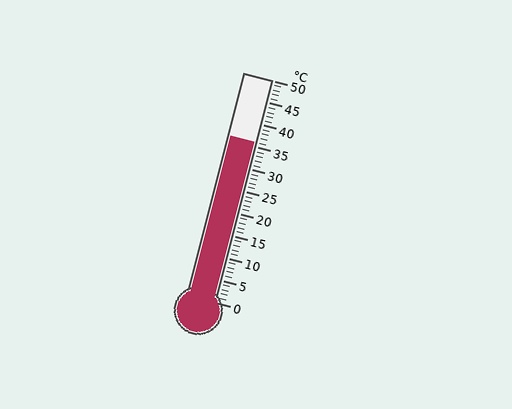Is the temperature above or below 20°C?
The temperature is above 20°C.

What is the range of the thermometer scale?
The thermometer scale ranges from 0°C to 50°C.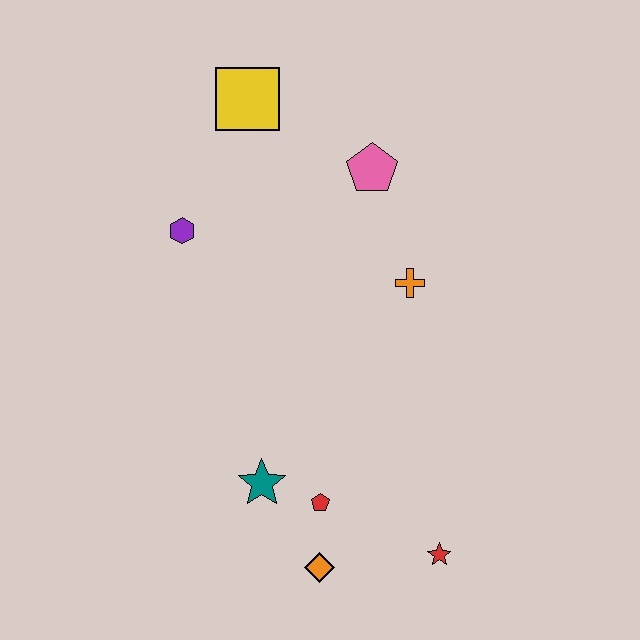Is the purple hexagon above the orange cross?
Yes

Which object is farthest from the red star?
The yellow square is farthest from the red star.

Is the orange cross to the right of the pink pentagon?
Yes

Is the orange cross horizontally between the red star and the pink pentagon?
Yes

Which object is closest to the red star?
The orange diamond is closest to the red star.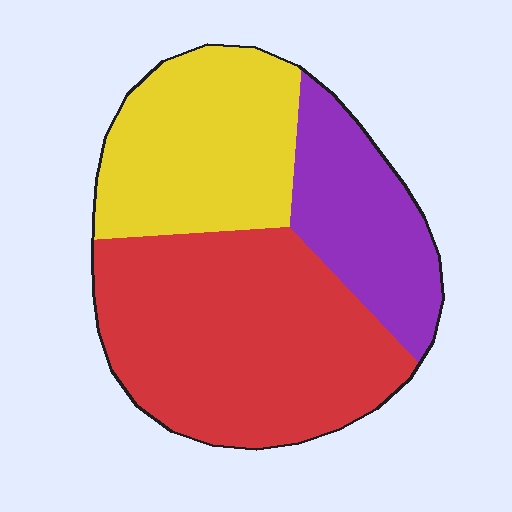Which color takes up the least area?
Purple, at roughly 20%.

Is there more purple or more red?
Red.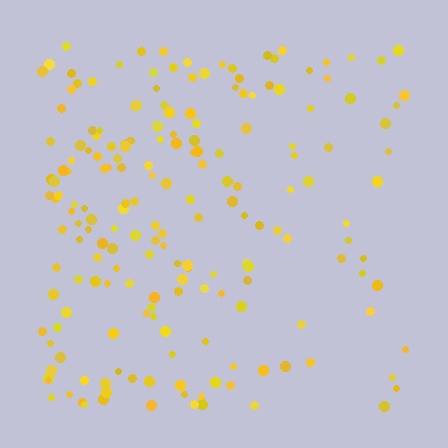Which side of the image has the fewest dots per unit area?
The right.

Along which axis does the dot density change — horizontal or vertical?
Horizontal.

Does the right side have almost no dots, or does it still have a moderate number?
Still a moderate number, just noticeably fewer than the left.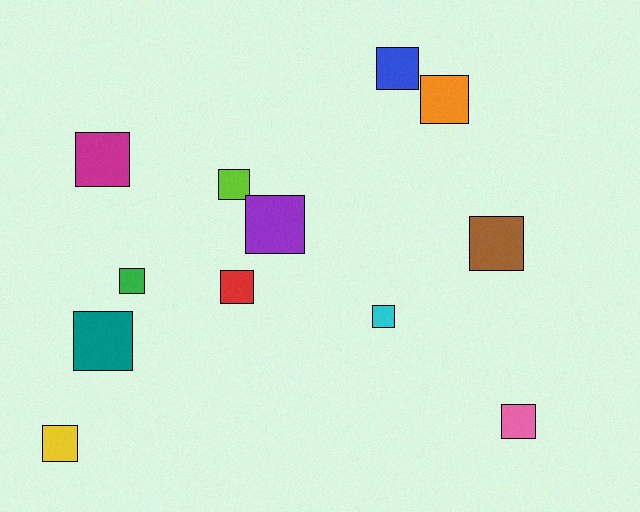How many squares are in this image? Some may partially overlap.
There are 12 squares.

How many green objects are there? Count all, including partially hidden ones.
There is 1 green object.